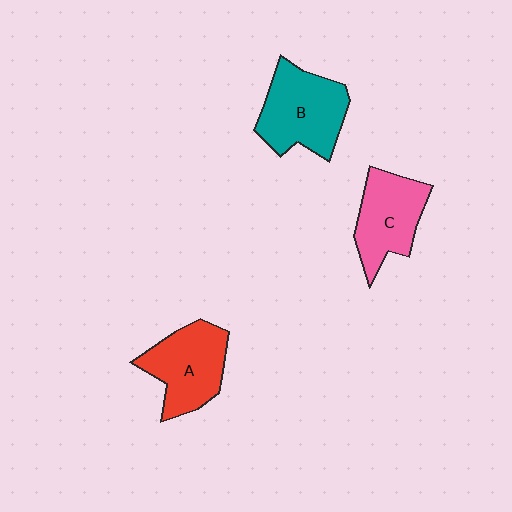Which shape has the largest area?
Shape B (teal).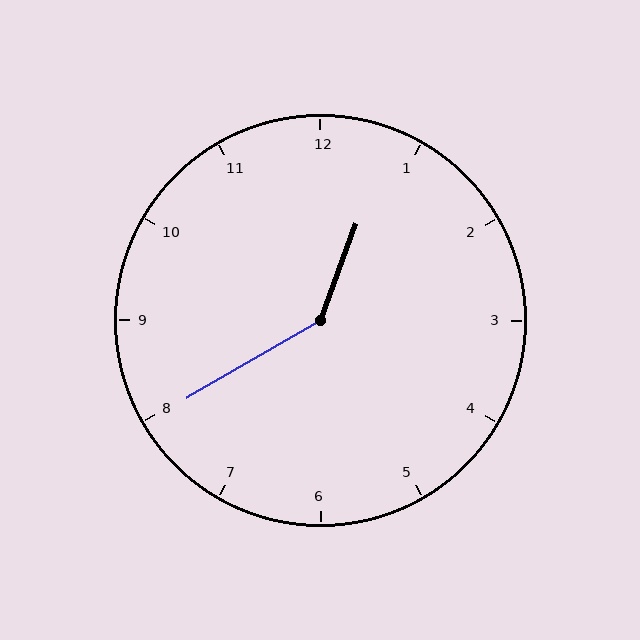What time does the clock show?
12:40.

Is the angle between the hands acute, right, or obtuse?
It is obtuse.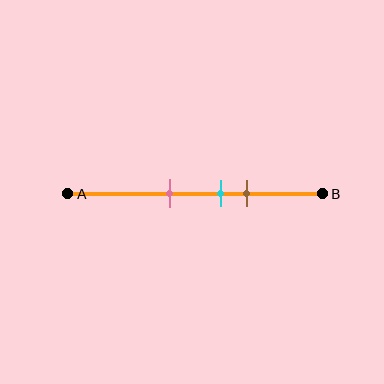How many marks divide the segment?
There are 3 marks dividing the segment.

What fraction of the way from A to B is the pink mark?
The pink mark is approximately 40% (0.4) of the way from A to B.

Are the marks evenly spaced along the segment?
Yes, the marks are approximately evenly spaced.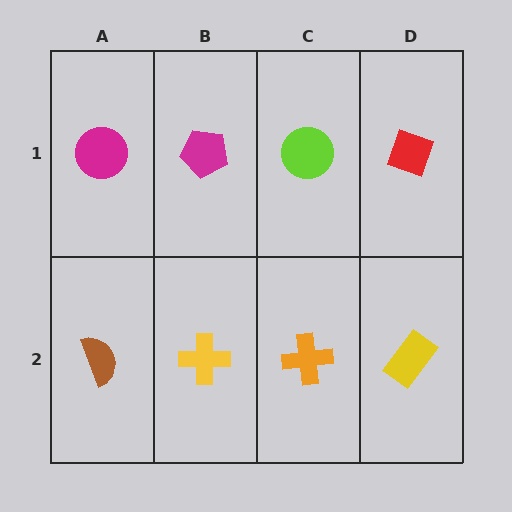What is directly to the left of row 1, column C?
A magenta pentagon.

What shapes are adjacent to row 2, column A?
A magenta circle (row 1, column A), a yellow cross (row 2, column B).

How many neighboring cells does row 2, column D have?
2.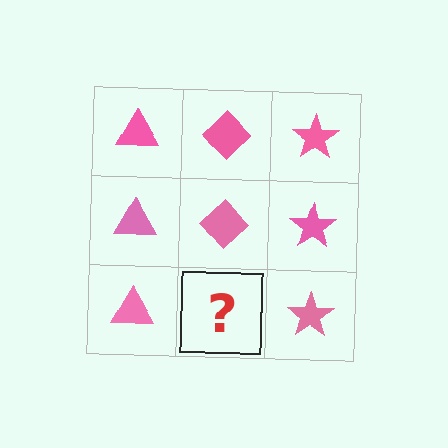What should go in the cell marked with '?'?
The missing cell should contain a pink diamond.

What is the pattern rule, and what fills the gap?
The rule is that each column has a consistent shape. The gap should be filled with a pink diamond.